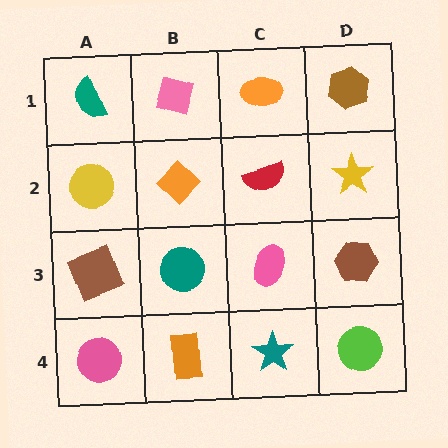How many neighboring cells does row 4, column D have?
2.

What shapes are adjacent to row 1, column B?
An orange diamond (row 2, column B), a teal semicircle (row 1, column A), an orange ellipse (row 1, column C).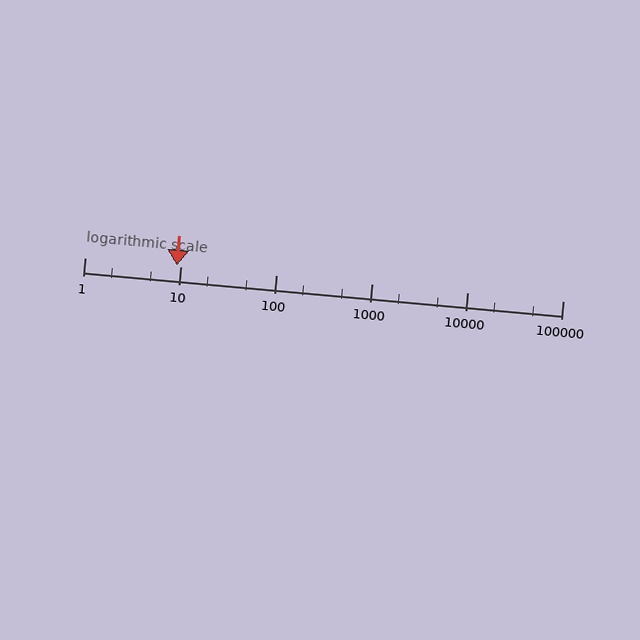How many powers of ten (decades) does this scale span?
The scale spans 5 decades, from 1 to 100000.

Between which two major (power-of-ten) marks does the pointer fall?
The pointer is between 1 and 10.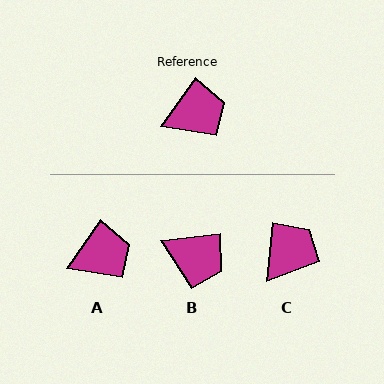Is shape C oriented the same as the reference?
No, it is off by about 30 degrees.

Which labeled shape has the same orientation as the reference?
A.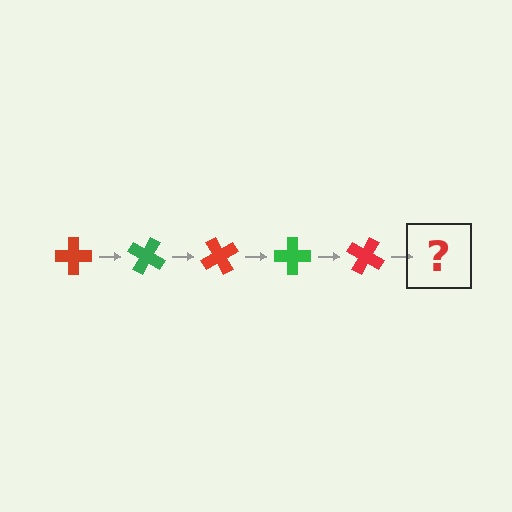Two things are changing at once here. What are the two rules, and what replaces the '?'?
The two rules are that it rotates 30 degrees each step and the color cycles through red and green. The '?' should be a green cross, rotated 150 degrees from the start.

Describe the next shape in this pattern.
It should be a green cross, rotated 150 degrees from the start.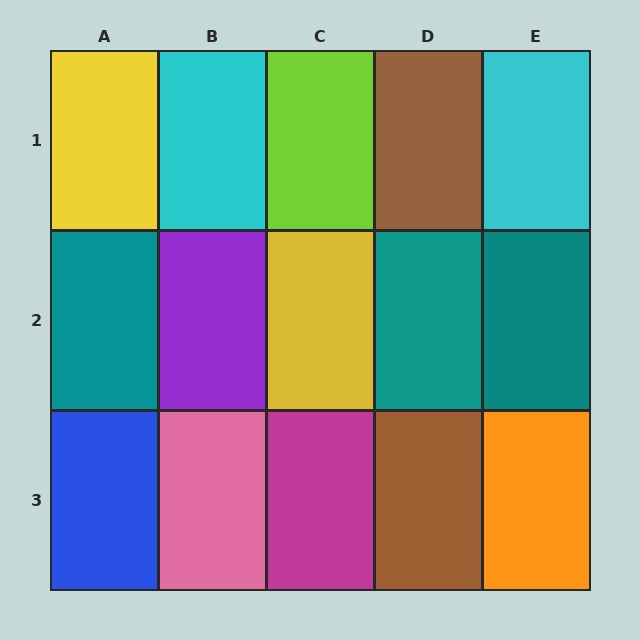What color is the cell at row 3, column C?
Magenta.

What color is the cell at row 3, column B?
Pink.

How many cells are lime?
1 cell is lime.